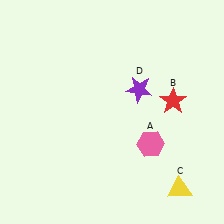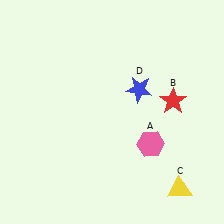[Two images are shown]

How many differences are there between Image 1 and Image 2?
There is 1 difference between the two images.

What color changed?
The star (D) changed from purple in Image 1 to blue in Image 2.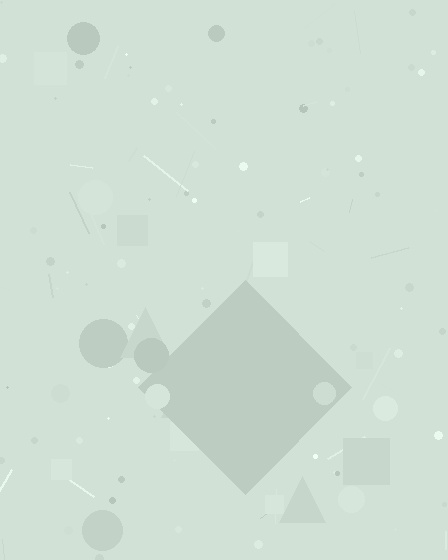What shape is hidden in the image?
A diamond is hidden in the image.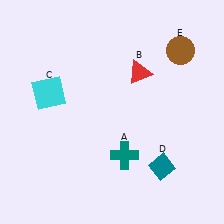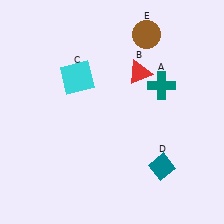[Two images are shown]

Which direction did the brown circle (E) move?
The brown circle (E) moved left.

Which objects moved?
The objects that moved are: the teal cross (A), the cyan square (C), the brown circle (E).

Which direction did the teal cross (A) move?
The teal cross (A) moved up.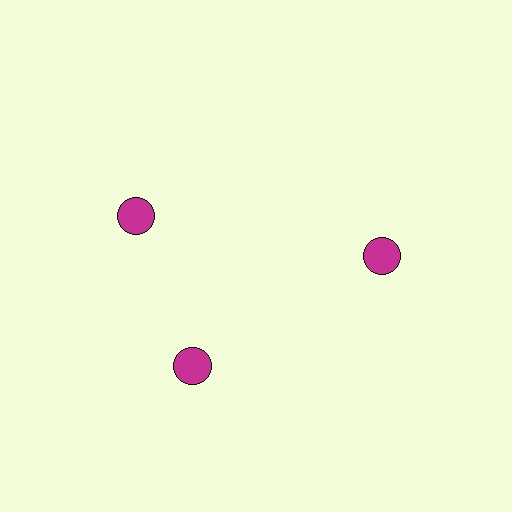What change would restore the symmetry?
The symmetry would be restored by rotating it back into even spacing with its neighbors so that all 3 circles sit at equal angles and equal distance from the center.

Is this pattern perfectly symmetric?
No. The 3 magenta circles are arranged in a ring, but one element near the 11 o'clock position is rotated out of alignment along the ring, breaking the 3-fold rotational symmetry.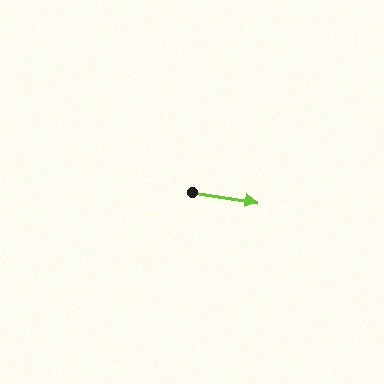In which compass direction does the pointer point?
East.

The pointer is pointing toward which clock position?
Roughly 3 o'clock.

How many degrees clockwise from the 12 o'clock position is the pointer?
Approximately 99 degrees.